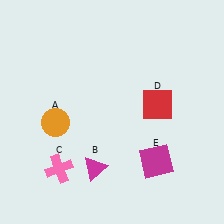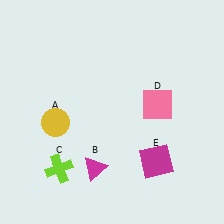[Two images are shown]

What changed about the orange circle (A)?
In Image 1, A is orange. In Image 2, it changed to yellow.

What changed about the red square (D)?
In Image 1, D is red. In Image 2, it changed to pink.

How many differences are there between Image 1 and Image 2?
There are 3 differences between the two images.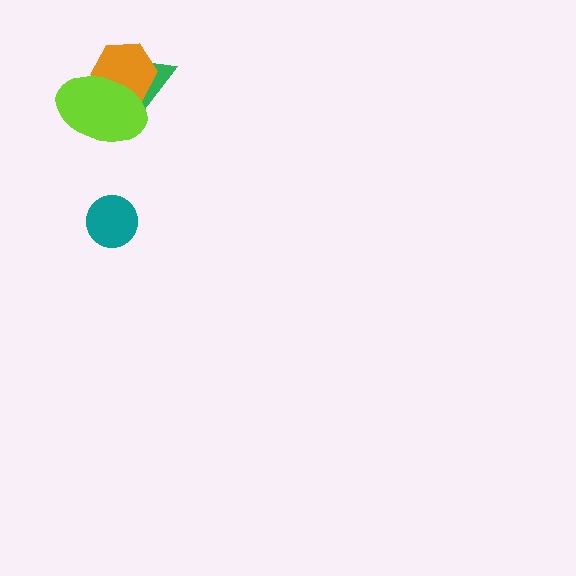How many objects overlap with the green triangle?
2 objects overlap with the green triangle.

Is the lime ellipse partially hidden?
No, no other shape covers it.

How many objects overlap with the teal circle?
0 objects overlap with the teal circle.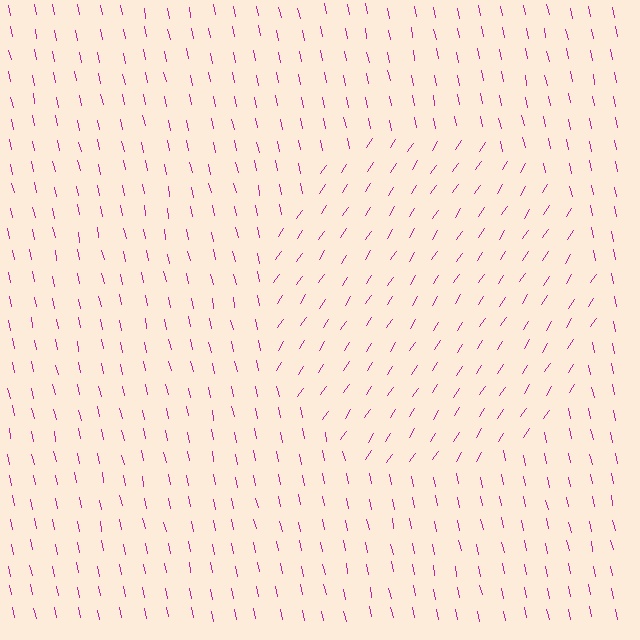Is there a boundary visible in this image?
Yes, there is a texture boundary formed by a change in line orientation.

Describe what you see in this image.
The image is filled with small magenta line segments. A circle region in the image has lines oriented differently from the surrounding lines, creating a visible texture boundary.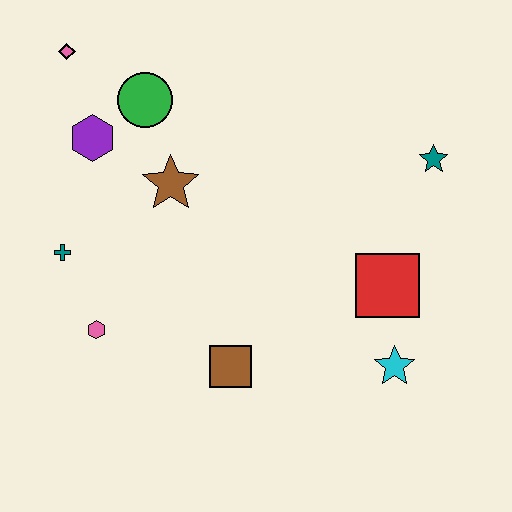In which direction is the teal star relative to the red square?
The teal star is above the red square.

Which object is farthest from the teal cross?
The teal star is farthest from the teal cross.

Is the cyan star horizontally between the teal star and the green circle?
Yes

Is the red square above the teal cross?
No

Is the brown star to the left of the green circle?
No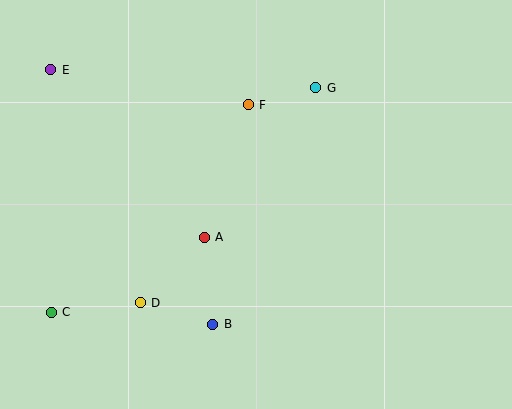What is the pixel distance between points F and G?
The distance between F and G is 70 pixels.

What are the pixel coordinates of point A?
Point A is at (204, 237).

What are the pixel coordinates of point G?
Point G is at (316, 88).